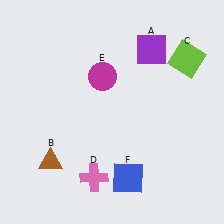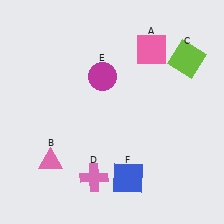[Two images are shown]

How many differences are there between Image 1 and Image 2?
There are 2 differences between the two images.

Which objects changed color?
A changed from purple to pink. B changed from brown to pink.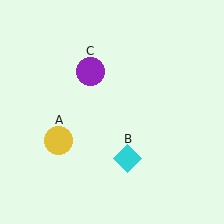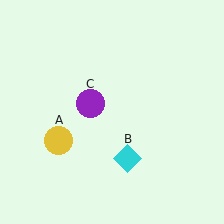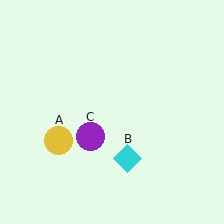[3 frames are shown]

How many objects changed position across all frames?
1 object changed position: purple circle (object C).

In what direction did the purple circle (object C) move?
The purple circle (object C) moved down.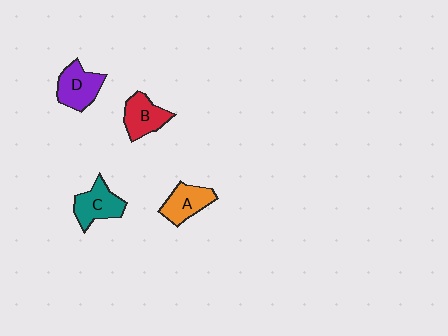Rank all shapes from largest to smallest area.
From largest to smallest: D (purple), C (teal), B (red), A (orange).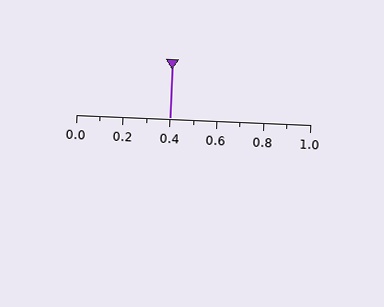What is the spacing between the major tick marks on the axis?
The major ticks are spaced 0.2 apart.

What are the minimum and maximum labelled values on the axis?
The axis runs from 0.0 to 1.0.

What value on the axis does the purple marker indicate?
The marker indicates approximately 0.4.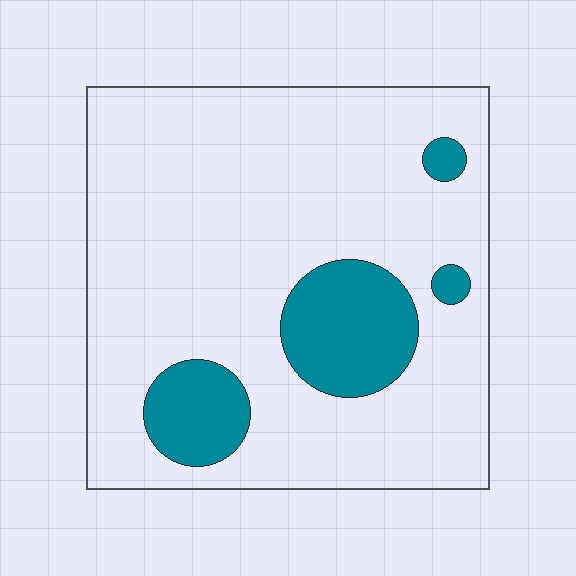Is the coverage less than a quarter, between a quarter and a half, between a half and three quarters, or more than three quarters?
Less than a quarter.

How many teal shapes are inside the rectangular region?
4.